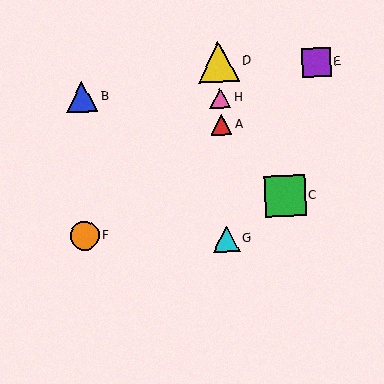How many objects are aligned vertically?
4 objects (A, D, G, H) are aligned vertically.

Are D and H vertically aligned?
Yes, both are at x≈218.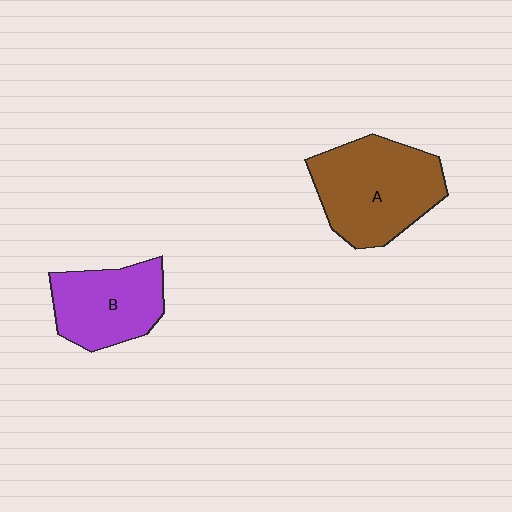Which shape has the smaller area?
Shape B (purple).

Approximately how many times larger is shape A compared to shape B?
Approximately 1.4 times.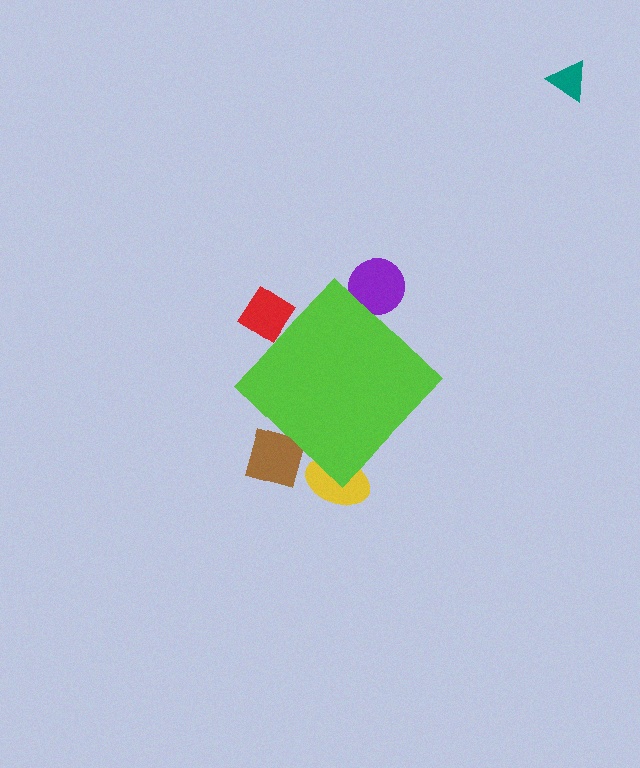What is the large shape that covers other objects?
A lime diamond.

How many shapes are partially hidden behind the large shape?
4 shapes are partially hidden.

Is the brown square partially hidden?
Yes, the brown square is partially hidden behind the lime diamond.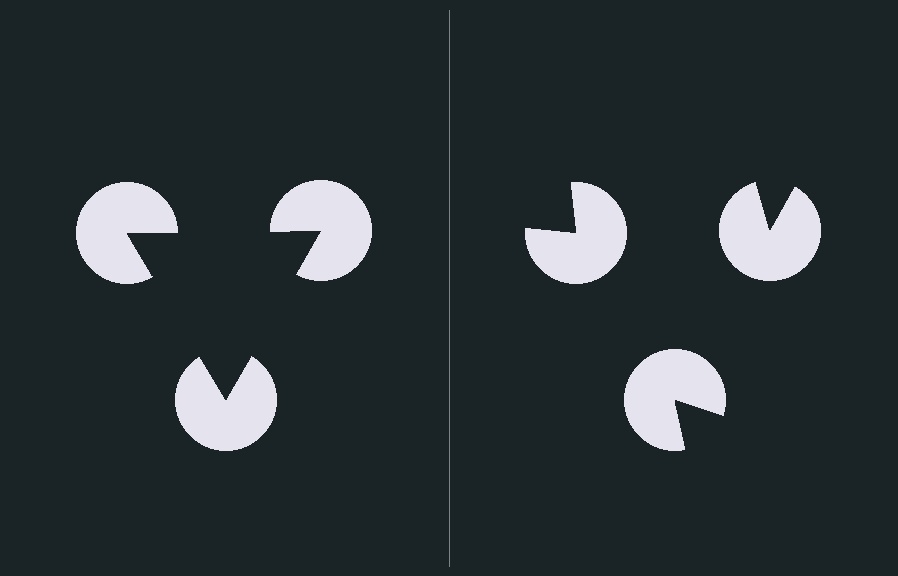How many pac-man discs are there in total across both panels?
6 — 3 on each side.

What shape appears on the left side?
An illusory triangle.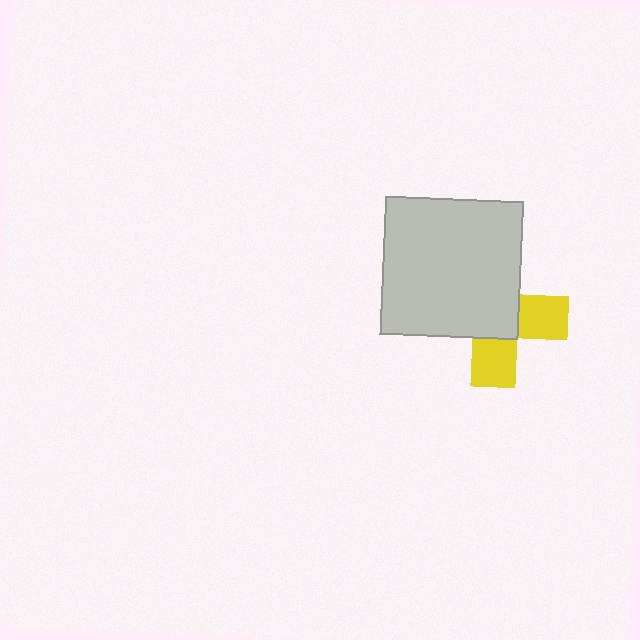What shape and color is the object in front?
The object in front is a light gray square.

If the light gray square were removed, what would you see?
You would see the complete yellow cross.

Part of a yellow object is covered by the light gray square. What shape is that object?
It is a cross.